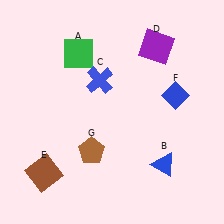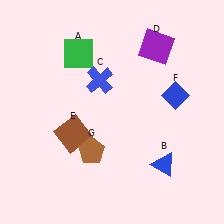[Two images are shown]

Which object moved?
The brown square (E) moved up.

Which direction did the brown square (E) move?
The brown square (E) moved up.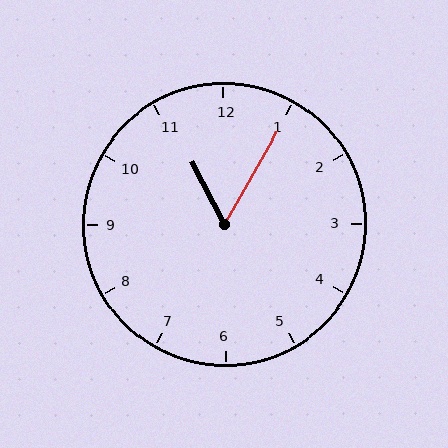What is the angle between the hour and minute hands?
Approximately 58 degrees.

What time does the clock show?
11:05.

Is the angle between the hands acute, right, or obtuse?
It is acute.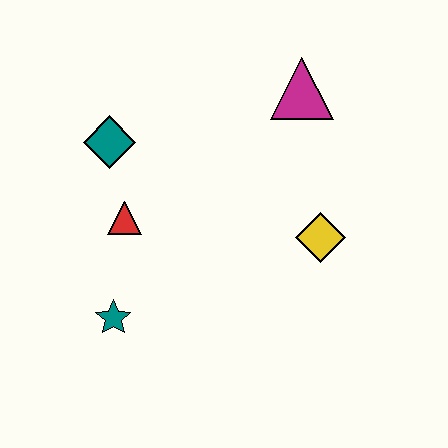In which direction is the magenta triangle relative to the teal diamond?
The magenta triangle is to the right of the teal diamond.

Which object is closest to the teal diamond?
The red triangle is closest to the teal diamond.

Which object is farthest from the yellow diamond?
The teal diamond is farthest from the yellow diamond.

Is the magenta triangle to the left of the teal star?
No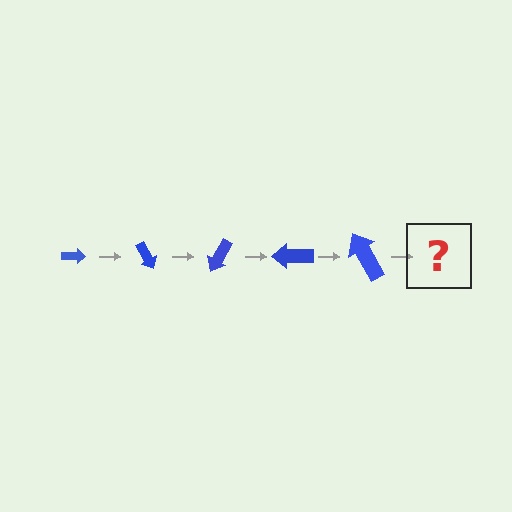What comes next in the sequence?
The next element should be an arrow, larger than the previous one and rotated 300 degrees from the start.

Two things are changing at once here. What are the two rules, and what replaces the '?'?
The two rules are that the arrow grows larger each step and it rotates 60 degrees each step. The '?' should be an arrow, larger than the previous one and rotated 300 degrees from the start.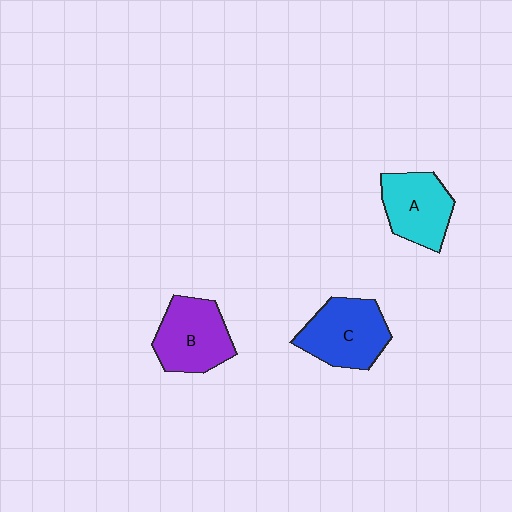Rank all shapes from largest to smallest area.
From largest to smallest: C (blue), B (purple), A (cyan).